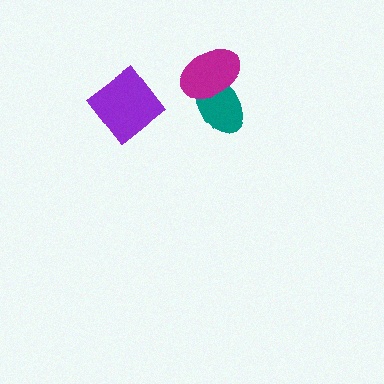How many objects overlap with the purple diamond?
0 objects overlap with the purple diamond.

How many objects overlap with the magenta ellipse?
1 object overlaps with the magenta ellipse.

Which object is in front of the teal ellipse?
The magenta ellipse is in front of the teal ellipse.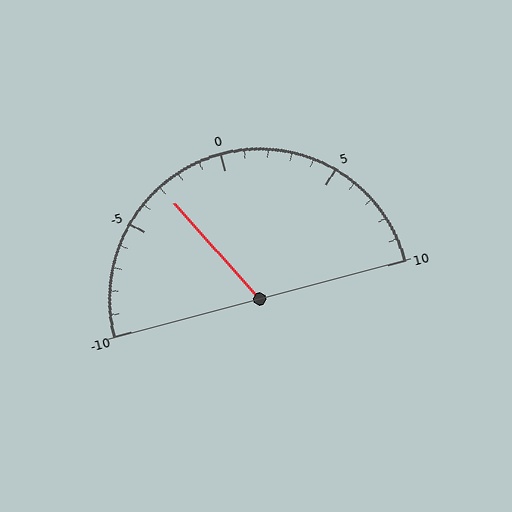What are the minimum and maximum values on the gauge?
The gauge ranges from -10 to 10.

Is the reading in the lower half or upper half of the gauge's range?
The reading is in the lower half of the range (-10 to 10).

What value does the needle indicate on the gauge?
The needle indicates approximately -3.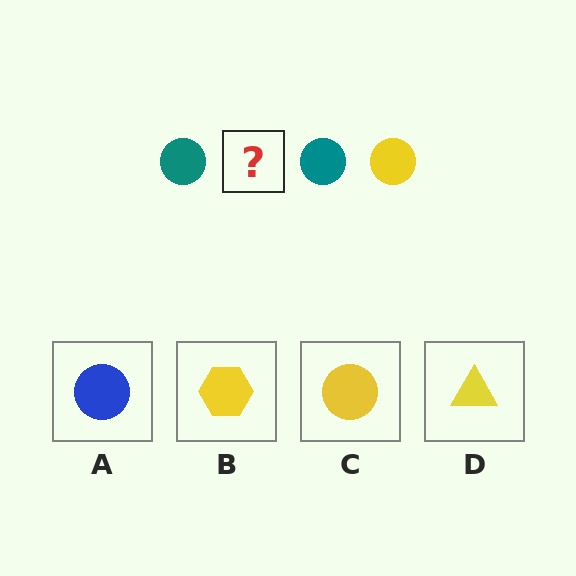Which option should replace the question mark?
Option C.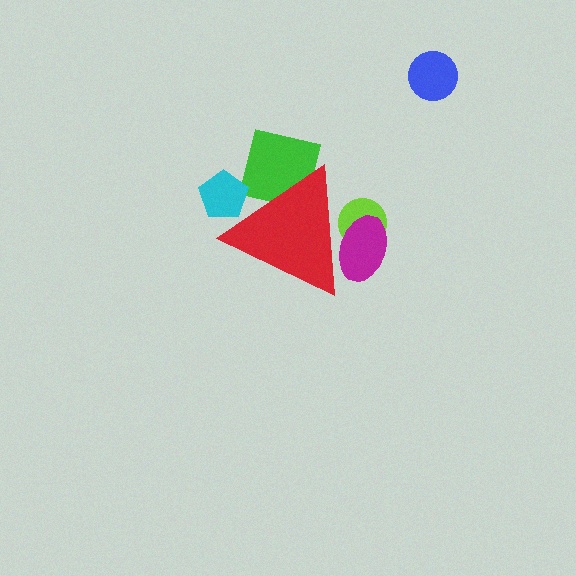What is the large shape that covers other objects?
A red triangle.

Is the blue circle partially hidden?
No, the blue circle is fully visible.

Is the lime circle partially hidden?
Yes, the lime circle is partially hidden behind the red triangle.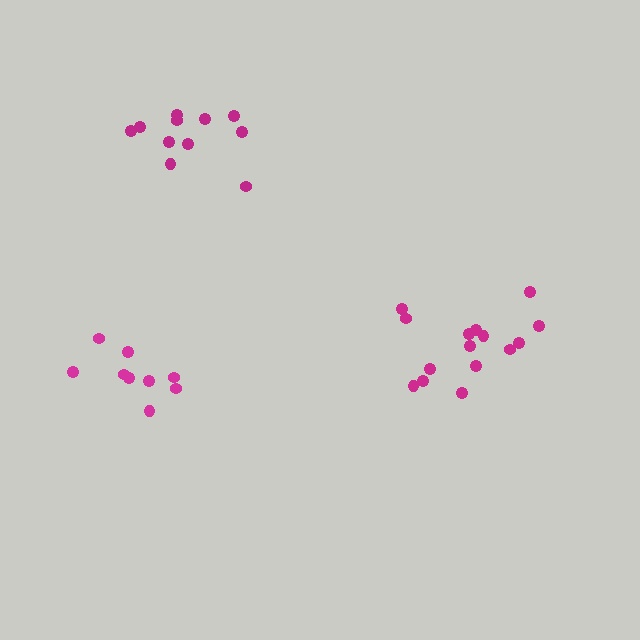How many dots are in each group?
Group 1: 9 dots, Group 2: 15 dots, Group 3: 11 dots (35 total).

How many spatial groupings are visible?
There are 3 spatial groupings.